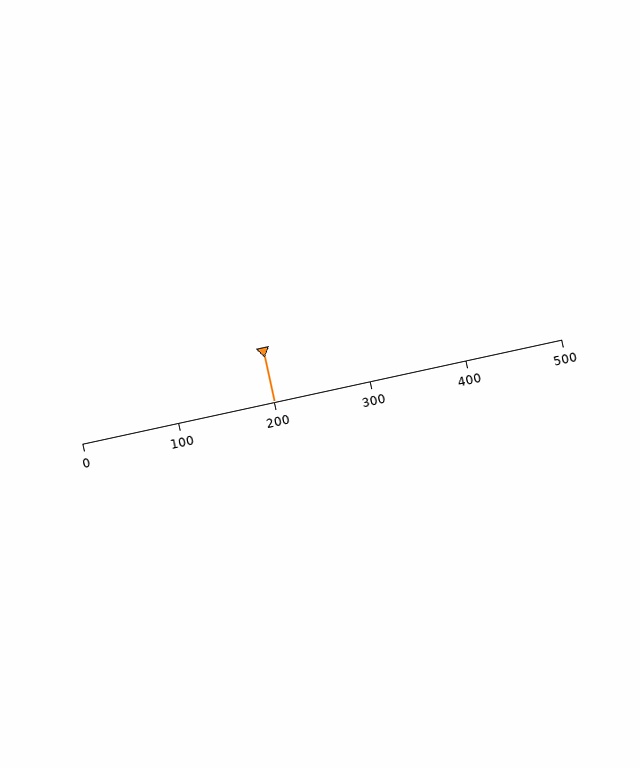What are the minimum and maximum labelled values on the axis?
The axis runs from 0 to 500.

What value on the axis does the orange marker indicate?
The marker indicates approximately 200.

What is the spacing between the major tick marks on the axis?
The major ticks are spaced 100 apart.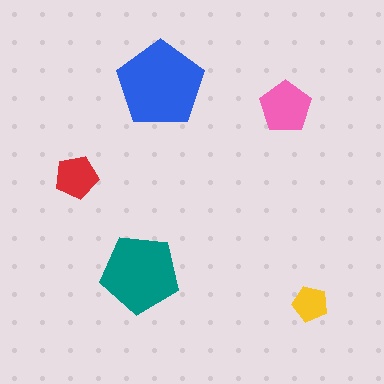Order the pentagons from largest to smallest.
the blue one, the teal one, the pink one, the red one, the yellow one.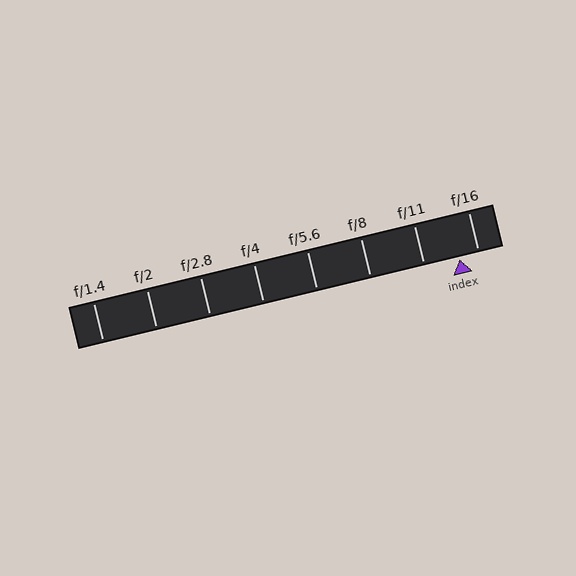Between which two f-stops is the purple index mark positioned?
The index mark is between f/11 and f/16.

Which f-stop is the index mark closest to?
The index mark is closest to f/16.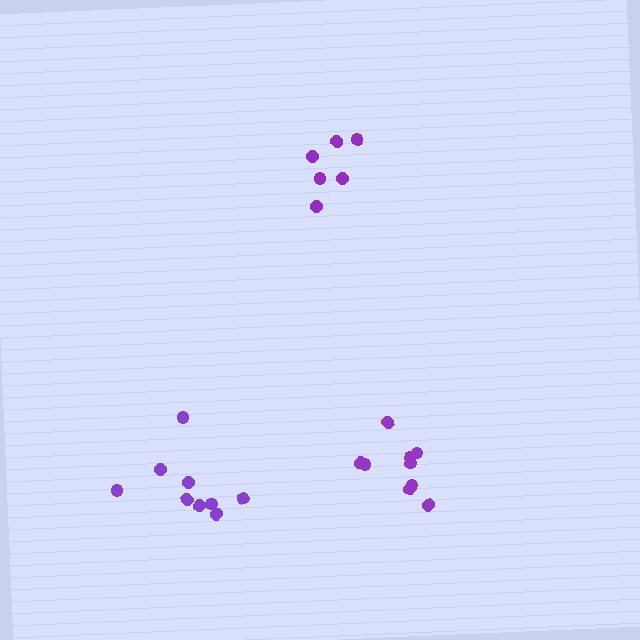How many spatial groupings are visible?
There are 3 spatial groupings.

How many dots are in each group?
Group 1: 9 dots, Group 2: 6 dots, Group 3: 10 dots (25 total).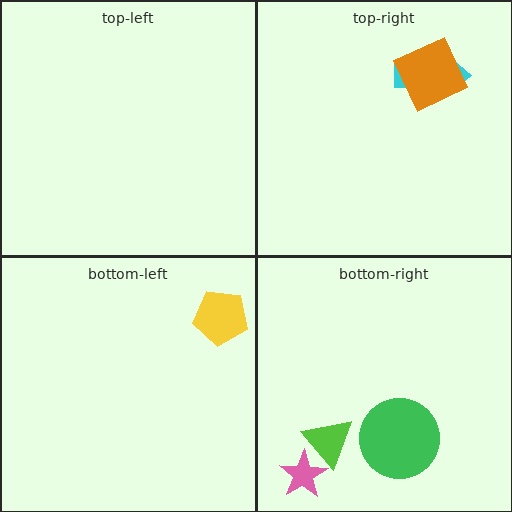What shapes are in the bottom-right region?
The pink star, the lime triangle, the green circle.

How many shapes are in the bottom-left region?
1.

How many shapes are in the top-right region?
2.